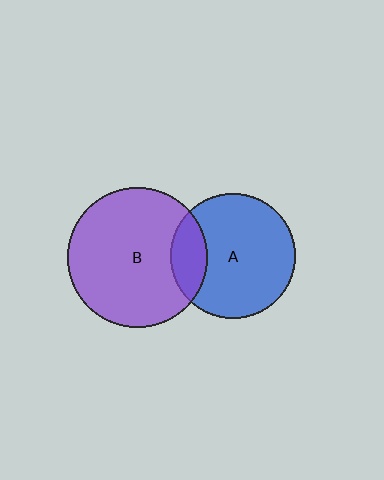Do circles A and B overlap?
Yes.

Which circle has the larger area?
Circle B (purple).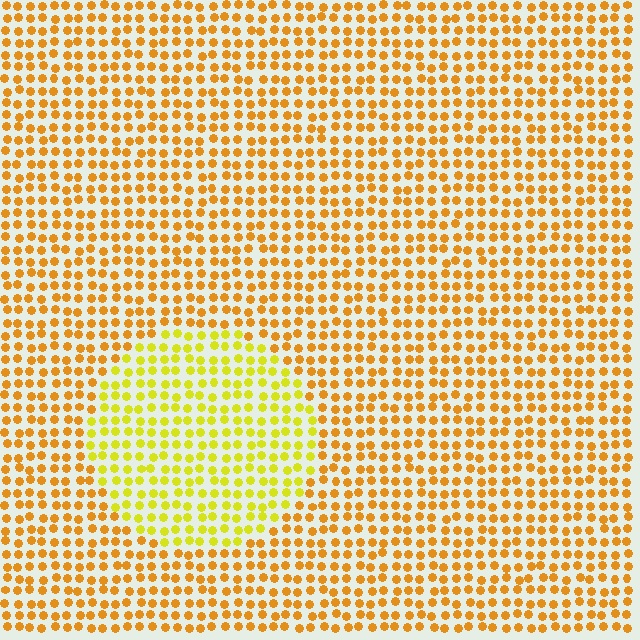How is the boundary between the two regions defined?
The boundary is defined purely by a slight shift in hue (about 30 degrees). Spacing, size, and orientation are identical on both sides.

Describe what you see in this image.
The image is filled with small orange elements in a uniform arrangement. A circle-shaped region is visible where the elements are tinted to a slightly different hue, forming a subtle color boundary.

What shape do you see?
I see a circle.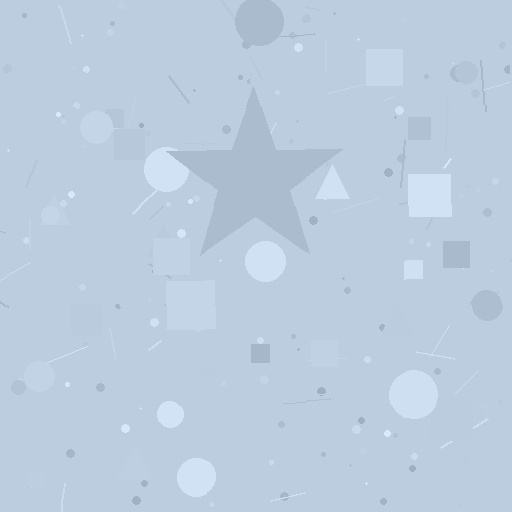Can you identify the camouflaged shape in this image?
The camouflaged shape is a star.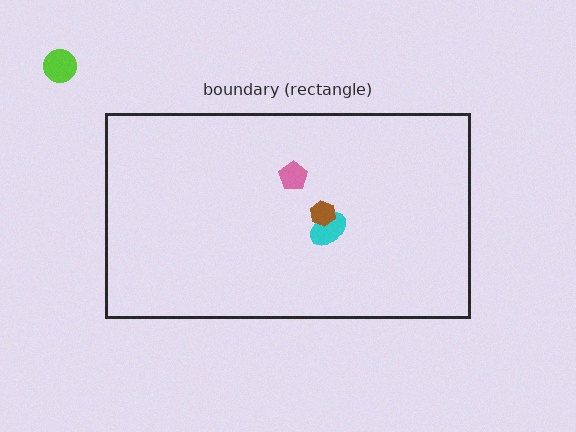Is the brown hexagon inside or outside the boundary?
Inside.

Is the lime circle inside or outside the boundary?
Outside.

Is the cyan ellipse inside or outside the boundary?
Inside.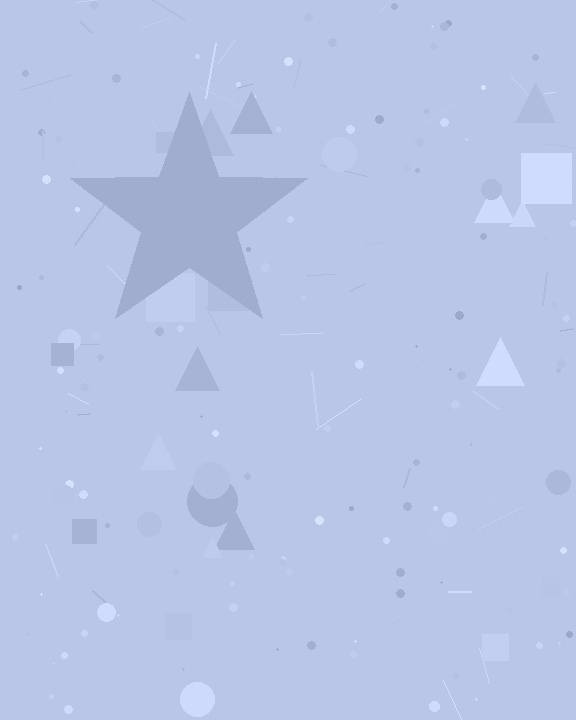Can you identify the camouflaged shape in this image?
The camouflaged shape is a star.